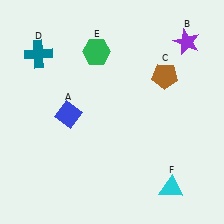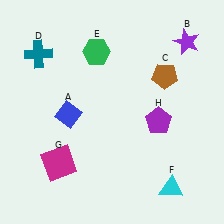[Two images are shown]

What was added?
A magenta square (G), a purple pentagon (H) were added in Image 2.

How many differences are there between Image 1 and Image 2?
There are 2 differences between the two images.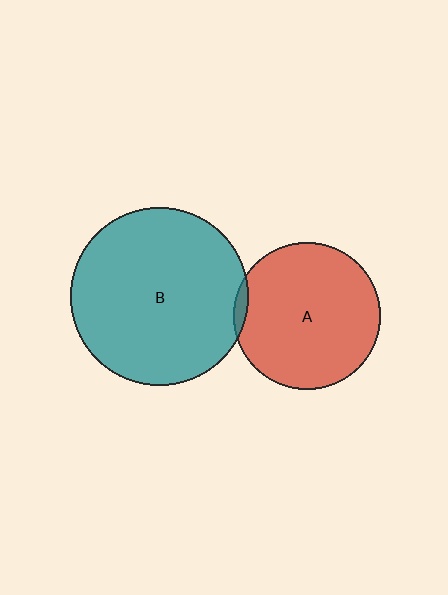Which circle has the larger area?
Circle B (teal).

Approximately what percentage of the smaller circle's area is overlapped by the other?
Approximately 5%.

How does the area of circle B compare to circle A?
Approximately 1.5 times.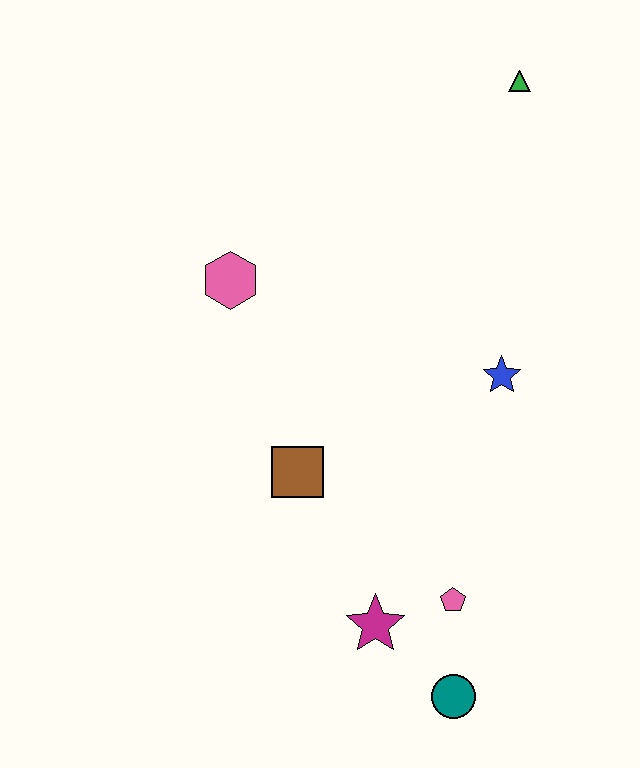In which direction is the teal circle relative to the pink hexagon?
The teal circle is below the pink hexagon.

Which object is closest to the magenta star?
The pink pentagon is closest to the magenta star.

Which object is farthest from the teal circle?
The green triangle is farthest from the teal circle.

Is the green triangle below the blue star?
No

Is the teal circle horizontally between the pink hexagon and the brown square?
No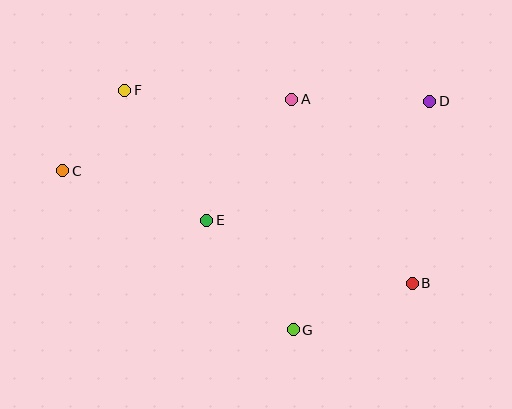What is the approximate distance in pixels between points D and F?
The distance between D and F is approximately 305 pixels.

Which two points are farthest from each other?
Points C and D are farthest from each other.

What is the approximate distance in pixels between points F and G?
The distance between F and G is approximately 293 pixels.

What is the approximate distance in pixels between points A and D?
The distance between A and D is approximately 138 pixels.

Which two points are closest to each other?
Points C and F are closest to each other.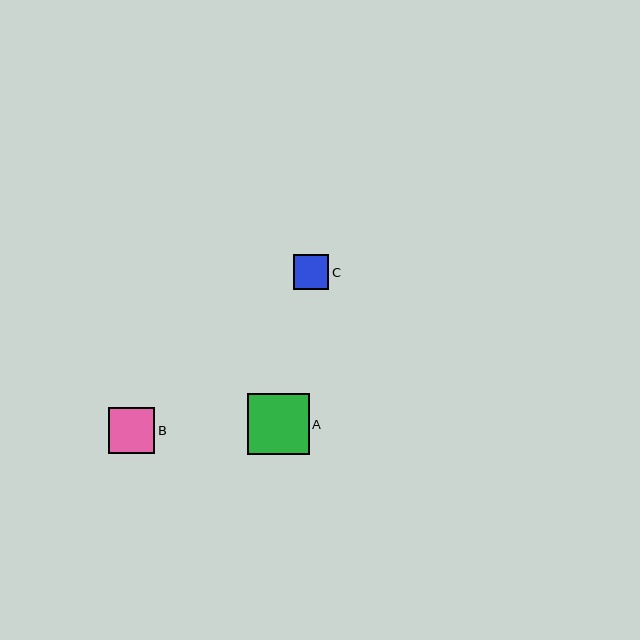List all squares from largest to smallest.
From largest to smallest: A, B, C.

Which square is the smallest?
Square C is the smallest with a size of approximately 35 pixels.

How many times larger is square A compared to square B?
Square A is approximately 1.3 times the size of square B.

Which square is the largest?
Square A is the largest with a size of approximately 61 pixels.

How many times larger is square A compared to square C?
Square A is approximately 1.7 times the size of square C.